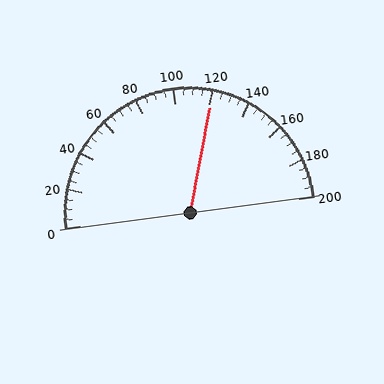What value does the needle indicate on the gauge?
The needle indicates approximately 120.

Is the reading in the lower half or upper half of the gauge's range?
The reading is in the upper half of the range (0 to 200).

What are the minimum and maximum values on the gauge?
The gauge ranges from 0 to 200.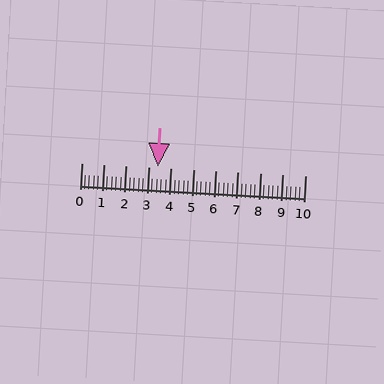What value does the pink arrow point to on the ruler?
The pink arrow points to approximately 3.4.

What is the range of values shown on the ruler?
The ruler shows values from 0 to 10.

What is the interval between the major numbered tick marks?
The major tick marks are spaced 1 units apart.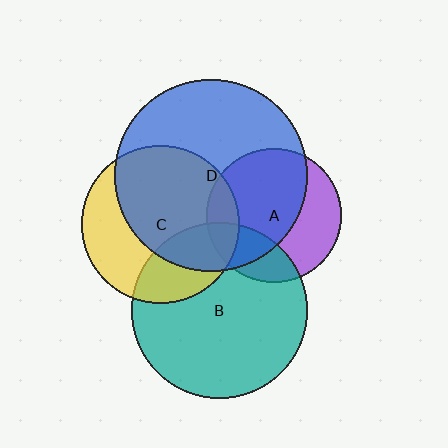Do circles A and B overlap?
Yes.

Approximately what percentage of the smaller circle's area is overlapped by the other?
Approximately 25%.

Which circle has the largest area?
Circle D (blue).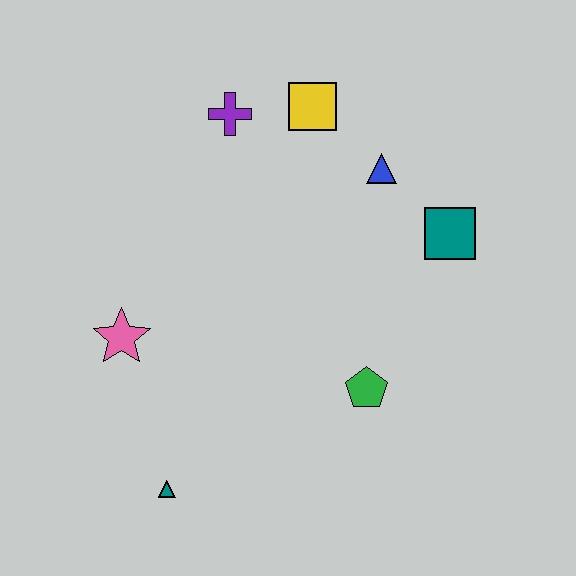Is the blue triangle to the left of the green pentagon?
No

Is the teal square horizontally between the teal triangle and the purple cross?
No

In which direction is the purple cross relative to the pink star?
The purple cross is above the pink star.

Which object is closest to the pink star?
The teal triangle is closest to the pink star.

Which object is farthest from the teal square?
The teal triangle is farthest from the teal square.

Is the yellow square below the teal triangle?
No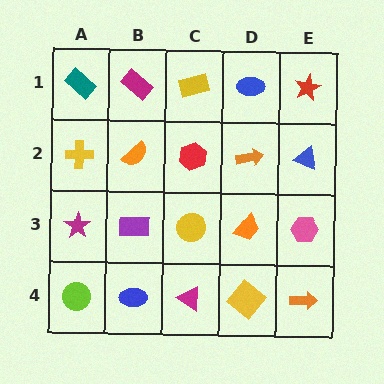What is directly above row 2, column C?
A yellow rectangle.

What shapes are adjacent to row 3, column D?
An orange arrow (row 2, column D), a yellow diamond (row 4, column D), a yellow circle (row 3, column C), a pink hexagon (row 3, column E).